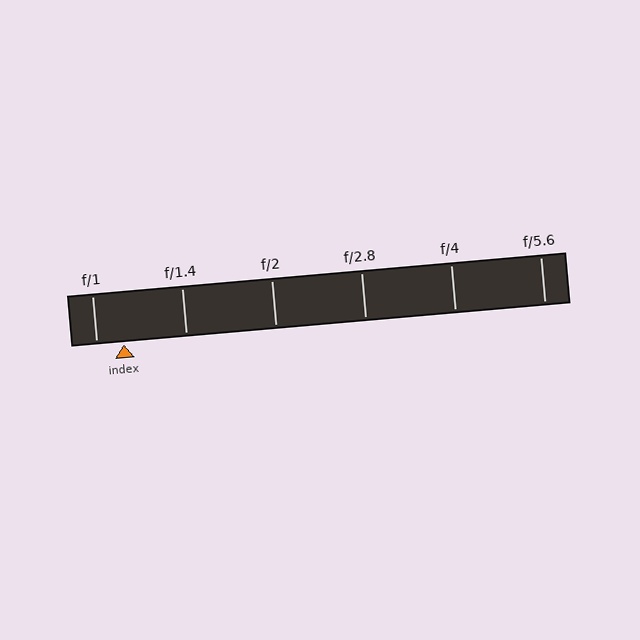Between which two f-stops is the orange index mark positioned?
The index mark is between f/1 and f/1.4.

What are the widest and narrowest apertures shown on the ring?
The widest aperture shown is f/1 and the narrowest is f/5.6.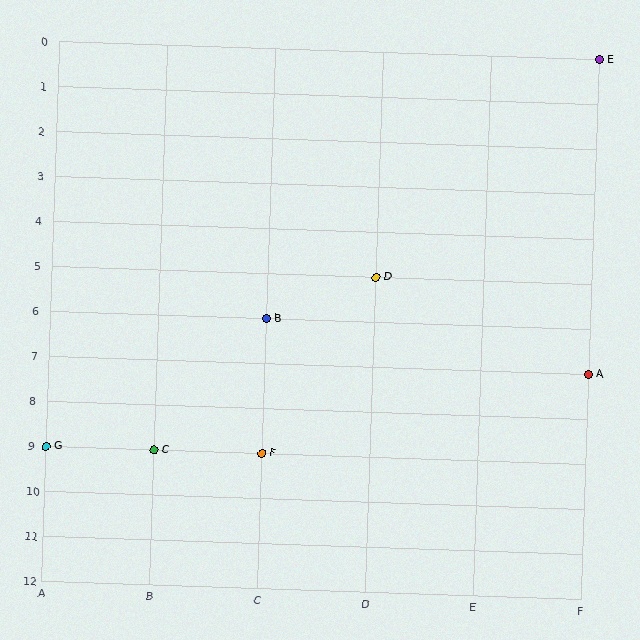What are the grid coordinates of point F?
Point F is at grid coordinates (C, 9).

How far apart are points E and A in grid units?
Points E and A are 7 rows apart.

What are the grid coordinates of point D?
Point D is at grid coordinates (D, 5).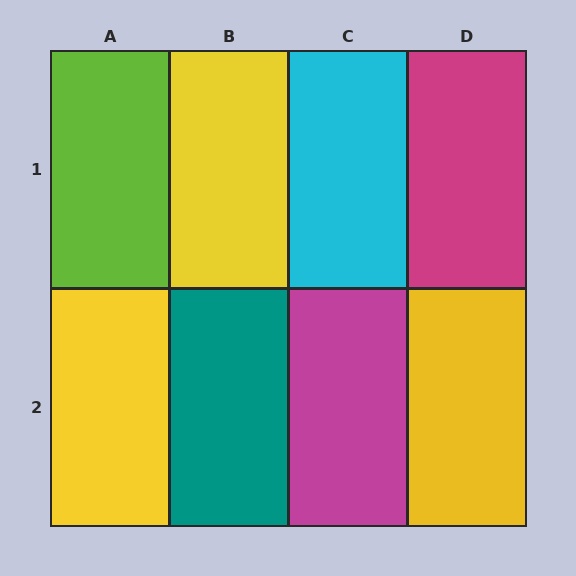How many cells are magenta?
2 cells are magenta.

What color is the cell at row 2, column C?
Magenta.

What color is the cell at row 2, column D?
Yellow.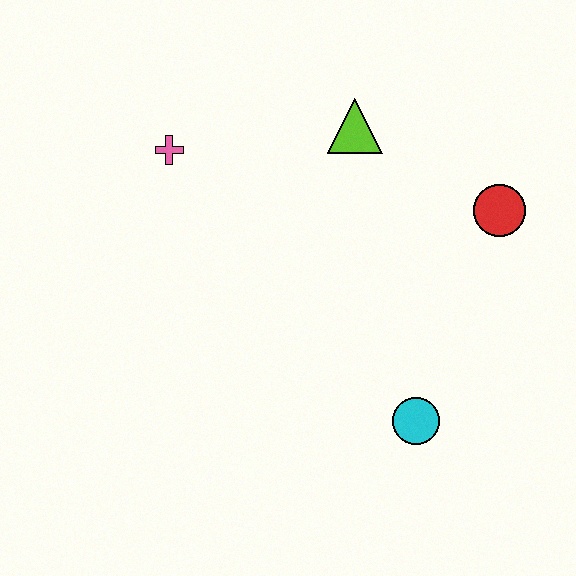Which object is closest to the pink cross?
The lime triangle is closest to the pink cross.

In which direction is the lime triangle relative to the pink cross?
The lime triangle is to the right of the pink cross.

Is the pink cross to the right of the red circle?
No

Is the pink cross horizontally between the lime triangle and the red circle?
No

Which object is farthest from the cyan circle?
The pink cross is farthest from the cyan circle.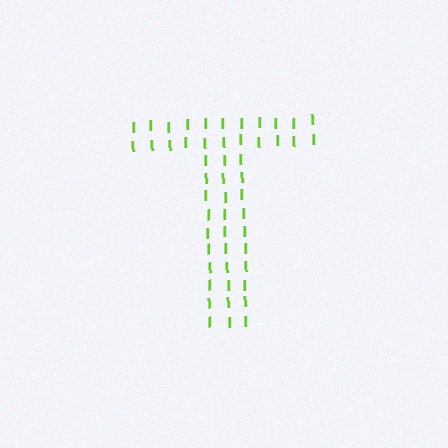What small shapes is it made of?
It is made of small letter I's.